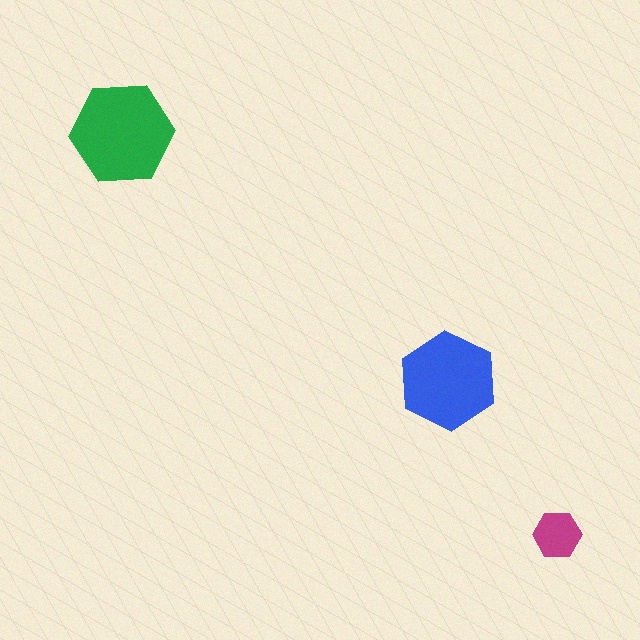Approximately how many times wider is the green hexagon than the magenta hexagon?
About 2 times wider.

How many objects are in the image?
There are 3 objects in the image.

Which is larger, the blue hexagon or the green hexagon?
The green one.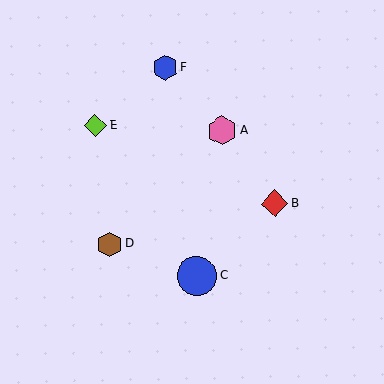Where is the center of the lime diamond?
The center of the lime diamond is at (95, 125).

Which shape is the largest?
The blue circle (labeled C) is the largest.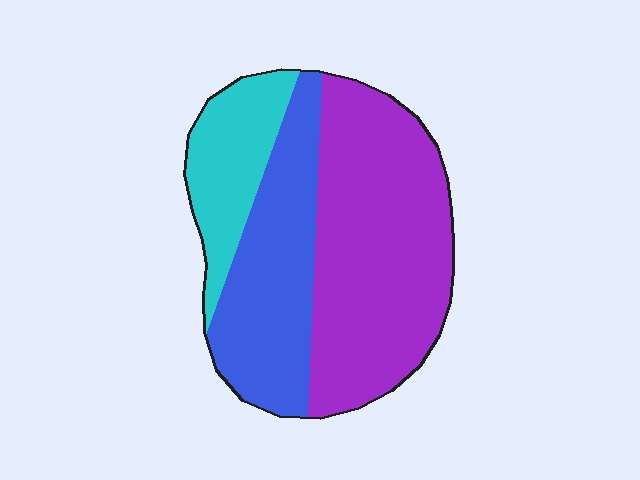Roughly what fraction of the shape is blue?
Blue covers 31% of the shape.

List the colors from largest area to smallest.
From largest to smallest: purple, blue, cyan.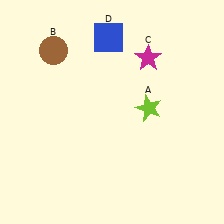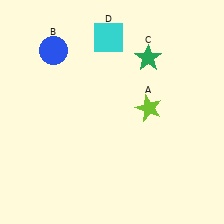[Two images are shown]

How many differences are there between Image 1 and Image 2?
There are 3 differences between the two images.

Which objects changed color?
B changed from brown to blue. C changed from magenta to green. D changed from blue to cyan.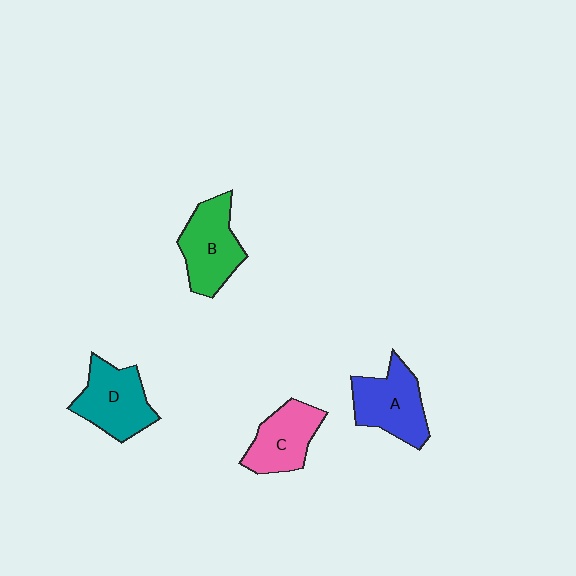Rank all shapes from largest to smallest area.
From largest to smallest: B (green), A (blue), D (teal), C (pink).